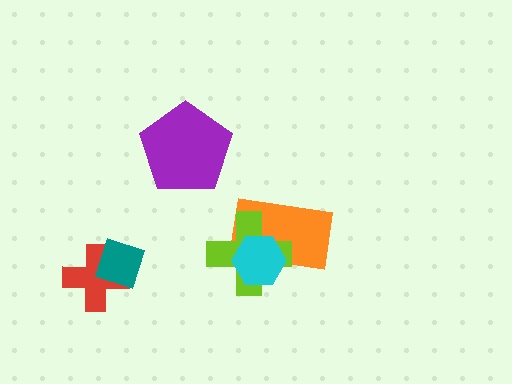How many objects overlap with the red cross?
1 object overlaps with the red cross.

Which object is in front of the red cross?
The teal diamond is in front of the red cross.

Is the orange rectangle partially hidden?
Yes, it is partially covered by another shape.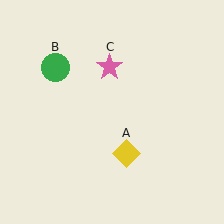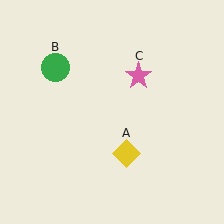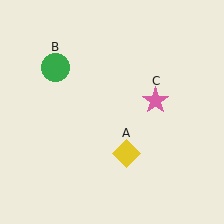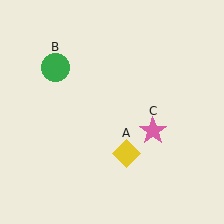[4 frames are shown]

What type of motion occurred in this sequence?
The pink star (object C) rotated clockwise around the center of the scene.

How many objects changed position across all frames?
1 object changed position: pink star (object C).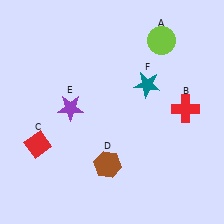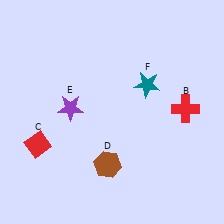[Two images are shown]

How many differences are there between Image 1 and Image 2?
There is 1 difference between the two images.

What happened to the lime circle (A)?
The lime circle (A) was removed in Image 2. It was in the top-right area of Image 1.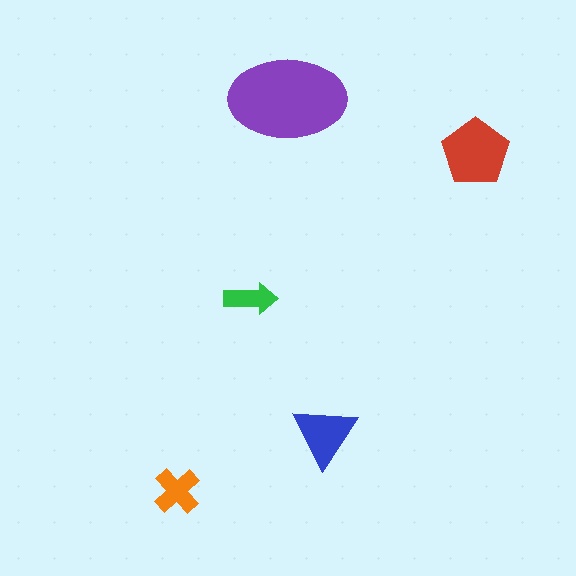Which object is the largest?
The purple ellipse.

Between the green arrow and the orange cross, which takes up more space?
The orange cross.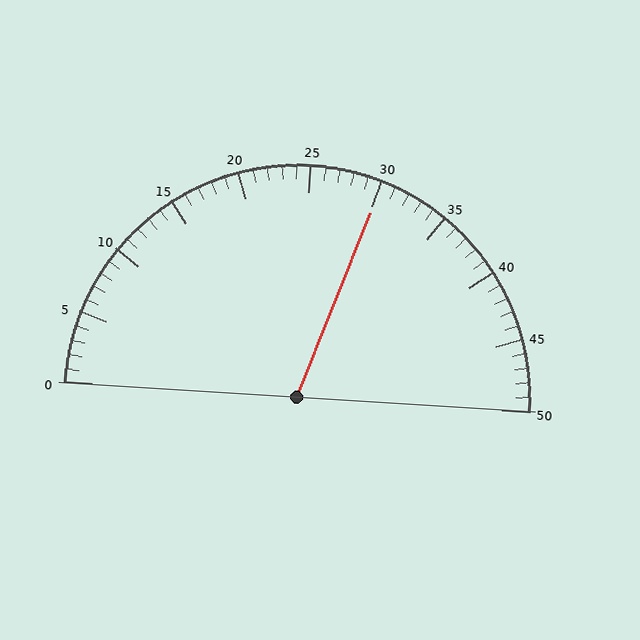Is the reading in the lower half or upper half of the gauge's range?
The reading is in the upper half of the range (0 to 50).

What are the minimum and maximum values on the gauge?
The gauge ranges from 0 to 50.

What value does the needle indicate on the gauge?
The needle indicates approximately 30.